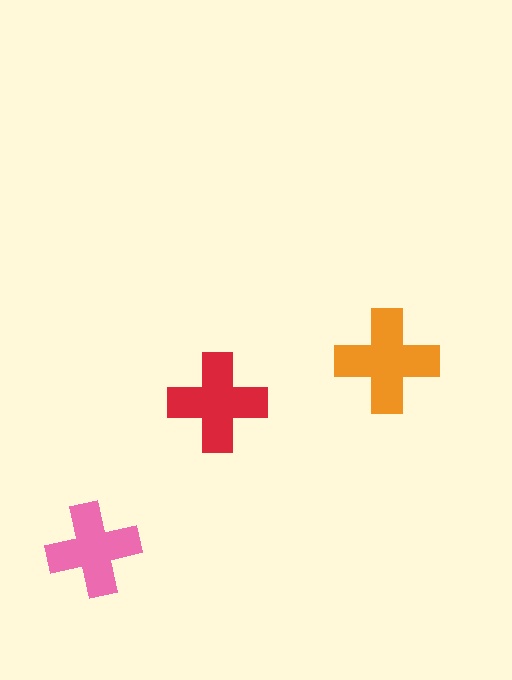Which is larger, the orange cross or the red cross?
The orange one.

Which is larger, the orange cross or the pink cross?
The orange one.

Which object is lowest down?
The pink cross is bottommost.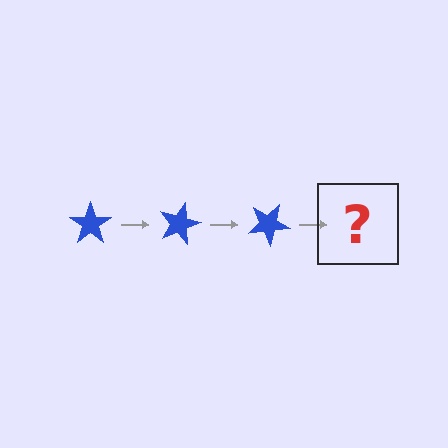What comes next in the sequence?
The next element should be a blue star rotated 45 degrees.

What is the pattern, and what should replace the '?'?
The pattern is that the star rotates 15 degrees each step. The '?' should be a blue star rotated 45 degrees.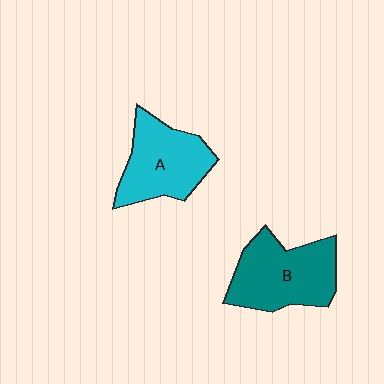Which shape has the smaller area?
Shape A (cyan).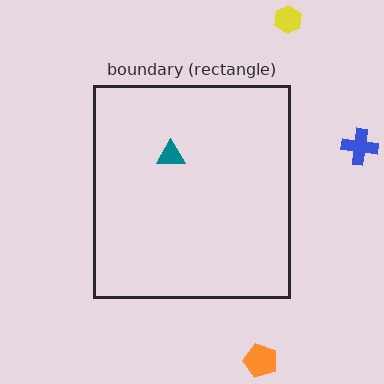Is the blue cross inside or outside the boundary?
Outside.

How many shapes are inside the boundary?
1 inside, 3 outside.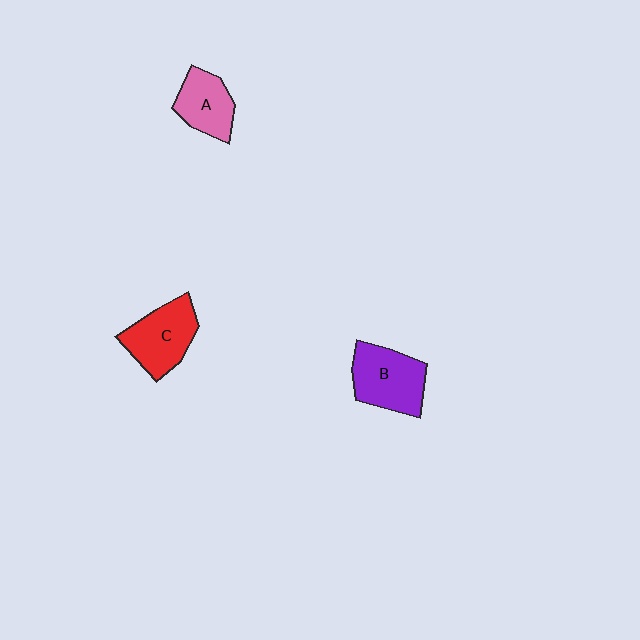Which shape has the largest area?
Shape B (purple).